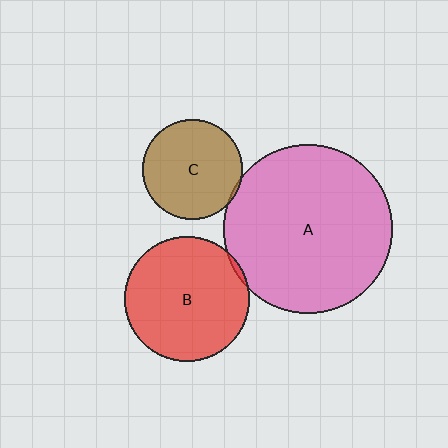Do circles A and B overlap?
Yes.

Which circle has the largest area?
Circle A (pink).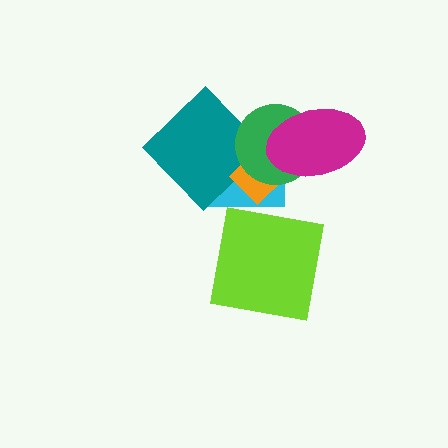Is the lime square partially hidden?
No, no other shape covers it.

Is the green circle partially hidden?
Yes, it is partially covered by another shape.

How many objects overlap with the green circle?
4 objects overlap with the green circle.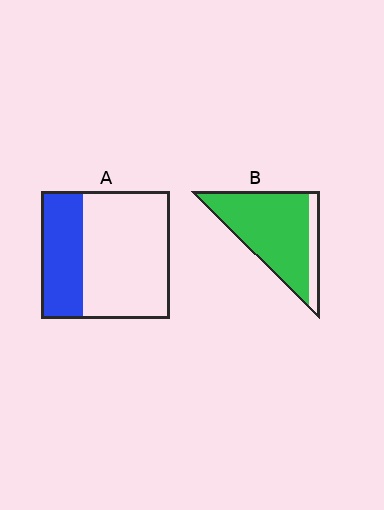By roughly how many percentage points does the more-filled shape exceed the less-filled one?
By roughly 50 percentage points (B over A).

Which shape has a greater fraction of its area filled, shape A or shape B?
Shape B.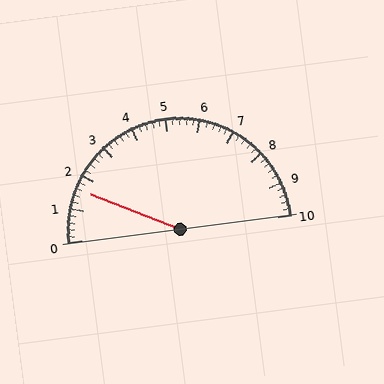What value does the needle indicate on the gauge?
The needle indicates approximately 1.6.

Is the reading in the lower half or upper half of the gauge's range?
The reading is in the lower half of the range (0 to 10).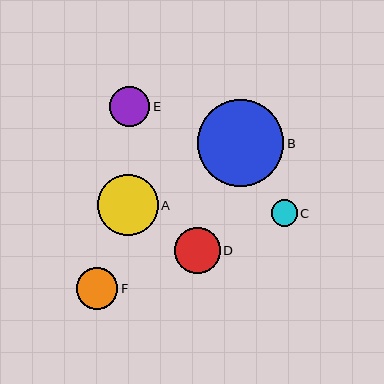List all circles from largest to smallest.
From largest to smallest: B, A, D, F, E, C.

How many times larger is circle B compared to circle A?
Circle B is approximately 1.4 times the size of circle A.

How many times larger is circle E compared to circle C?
Circle E is approximately 1.5 times the size of circle C.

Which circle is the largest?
Circle B is the largest with a size of approximately 86 pixels.